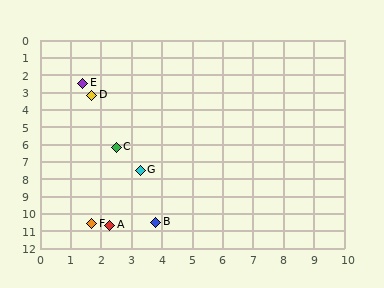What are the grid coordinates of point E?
Point E is at approximately (1.4, 2.5).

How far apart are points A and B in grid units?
Points A and B are about 1.5 grid units apart.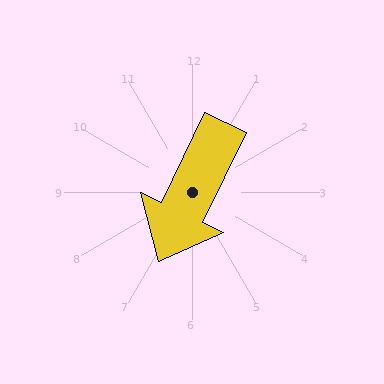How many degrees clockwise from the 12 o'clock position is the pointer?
Approximately 206 degrees.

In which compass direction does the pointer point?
Southwest.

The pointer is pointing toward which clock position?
Roughly 7 o'clock.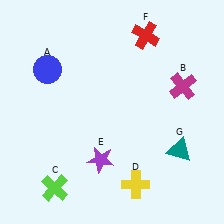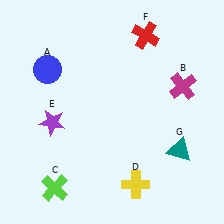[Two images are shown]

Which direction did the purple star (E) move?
The purple star (E) moved left.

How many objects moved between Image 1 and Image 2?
1 object moved between the two images.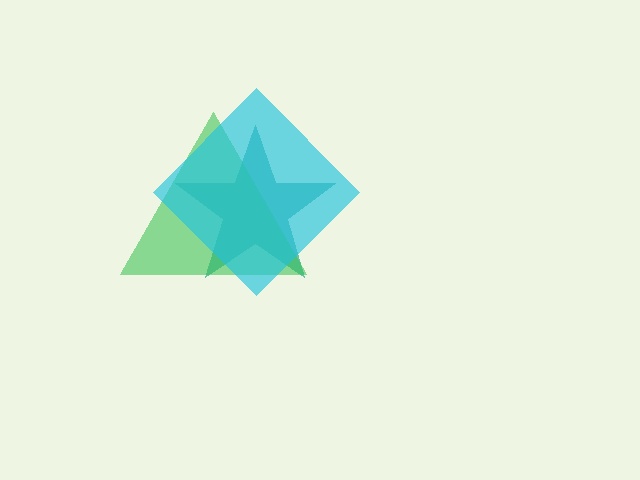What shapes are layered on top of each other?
The layered shapes are: a teal star, a green triangle, a cyan diamond.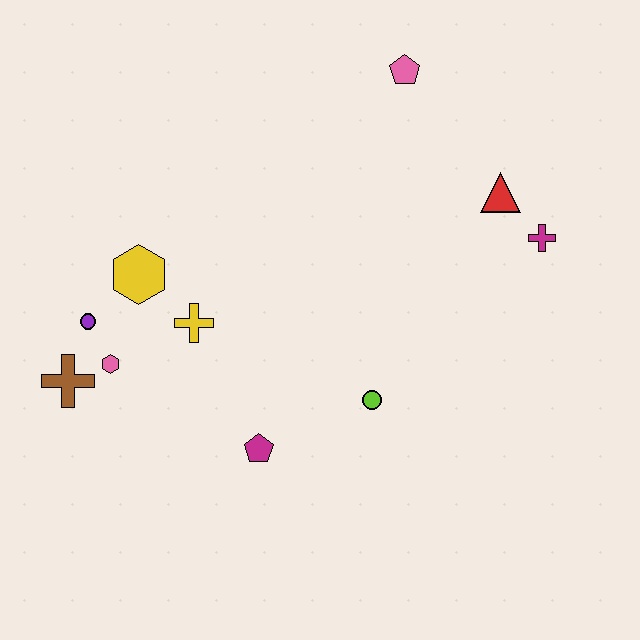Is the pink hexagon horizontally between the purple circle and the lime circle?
Yes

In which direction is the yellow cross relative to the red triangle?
The yellow cross is to the left of the red triangle.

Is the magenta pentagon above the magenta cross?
No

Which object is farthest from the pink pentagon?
The brown cross is farthest from the pink pentagon.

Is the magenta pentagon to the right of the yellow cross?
Yes